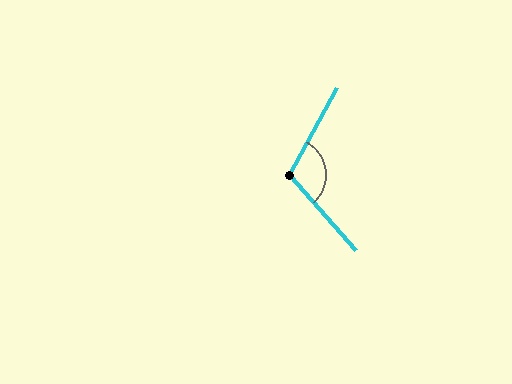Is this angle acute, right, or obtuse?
It is obtuse.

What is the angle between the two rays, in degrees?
Approximately 110 degrees.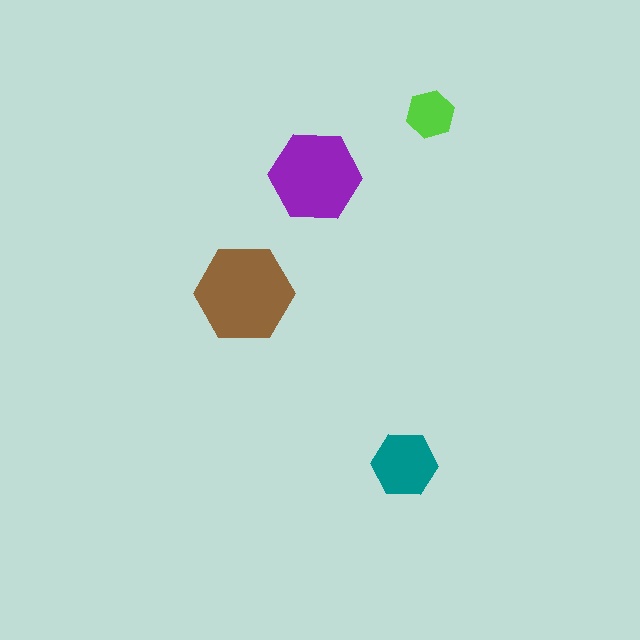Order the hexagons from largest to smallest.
the brown one, the purple one, the teal one, the lime one.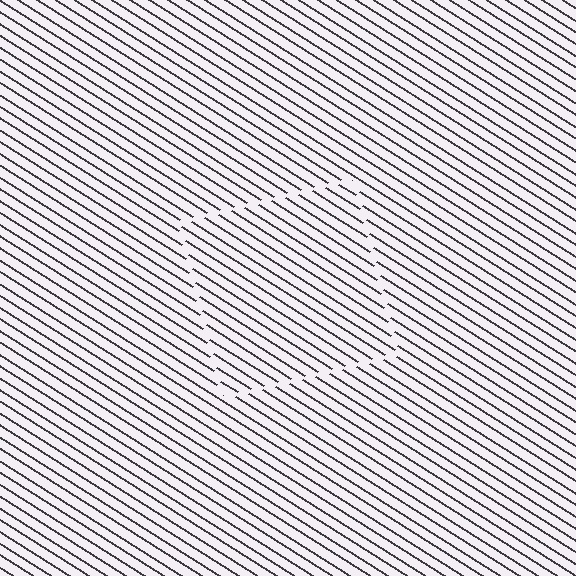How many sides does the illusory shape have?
4 sides — the line-ends trace a square.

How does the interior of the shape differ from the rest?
The interior of the shape contains the same grating, shifted by half a period — the contour is defined by the phase discontinuity where line-ends from the inner and outer gratings abut.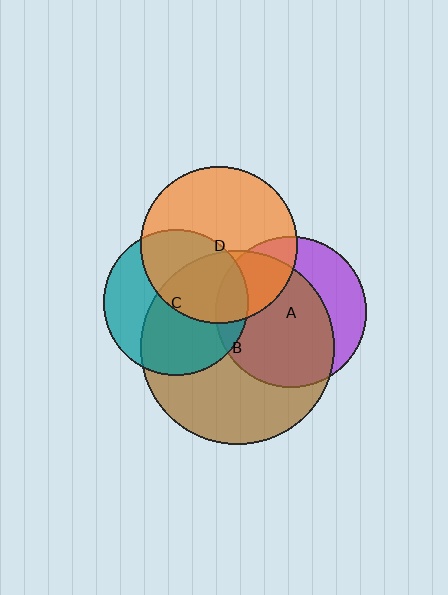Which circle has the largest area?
Circle B (brown).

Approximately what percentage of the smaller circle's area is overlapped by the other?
Approximately 70%.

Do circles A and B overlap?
Yes.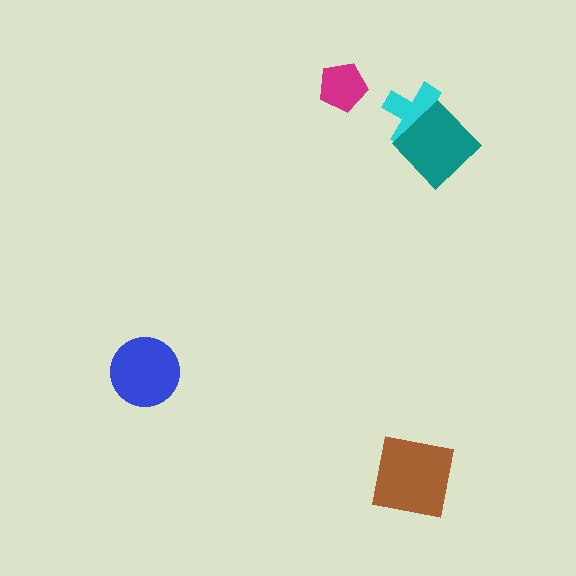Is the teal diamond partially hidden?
No, no other shape covers it.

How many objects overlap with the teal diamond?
1 object overlaps with the teal diamond.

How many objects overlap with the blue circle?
0 objects overlap with the blue circle.